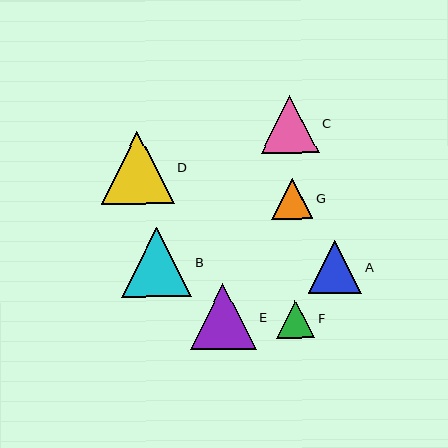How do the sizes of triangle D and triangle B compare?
Triangle D and triangle B are approximately the same size.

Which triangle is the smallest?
Triangle F is the smallest with a size of approximately 38 pixels.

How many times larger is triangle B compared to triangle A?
Triangle B is approximately 1.3 times the size of triangle A.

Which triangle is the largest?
Triangle D is the largest with a size of approximately 73 pixels.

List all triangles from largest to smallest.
From largest to smallest: D, B, E, C, A, G, F.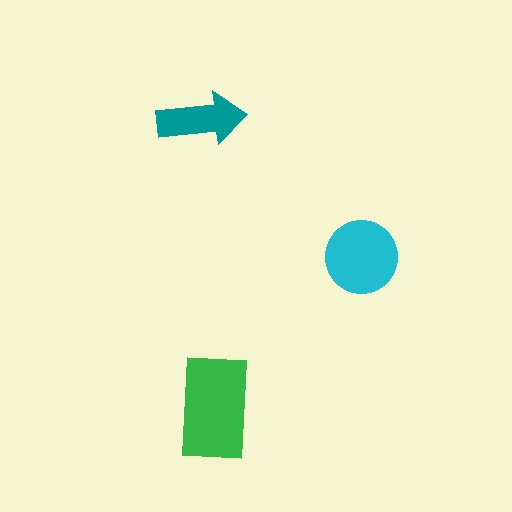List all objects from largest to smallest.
The green rectangle, the cyan circle, the teal arrow.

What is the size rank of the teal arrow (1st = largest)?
3rd.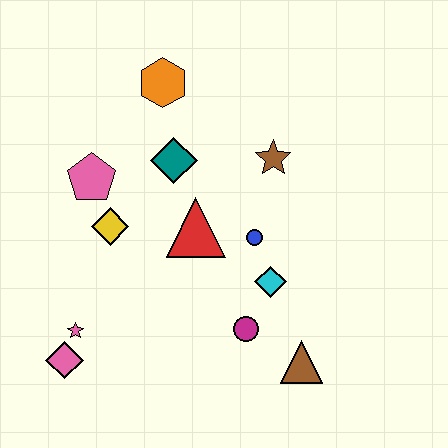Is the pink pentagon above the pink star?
Yes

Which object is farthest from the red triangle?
The pink diamond is farthest from the red triangle.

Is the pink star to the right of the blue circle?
No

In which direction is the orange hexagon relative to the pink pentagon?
The orange hexagon is above the pink pentagon.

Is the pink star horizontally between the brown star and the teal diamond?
No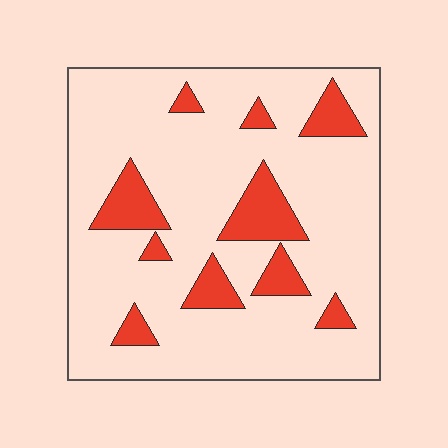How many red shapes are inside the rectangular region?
10.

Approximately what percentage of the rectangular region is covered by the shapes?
Approximately 15%.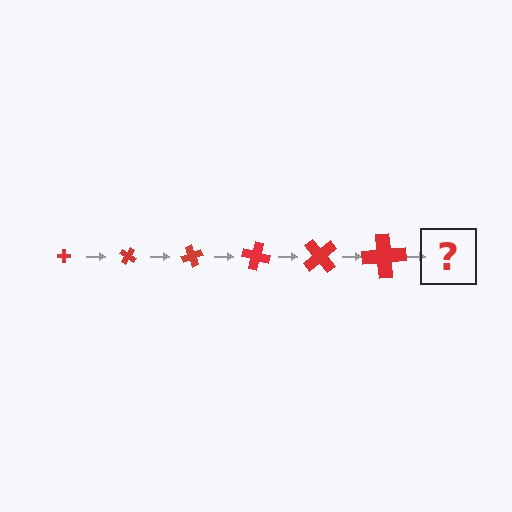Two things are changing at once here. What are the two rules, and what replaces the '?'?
The two rules are that the cross grows larger each step and it rotates 35 degrees each step. The '?' should be a cross, larger than the previous one and rotated 210 degrees from the start.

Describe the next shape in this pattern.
It should be a cross, larger than the previous one and rotated 210 degrees from the start.